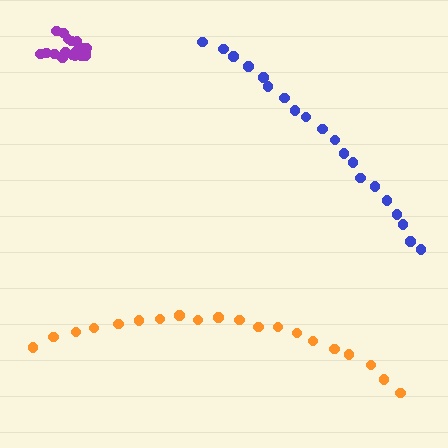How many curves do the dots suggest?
There are 3 distinct paths.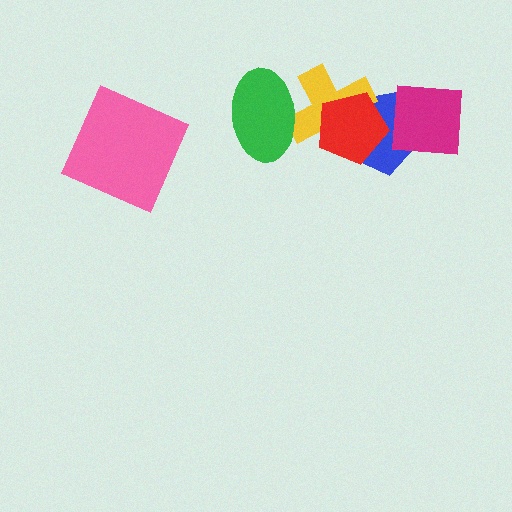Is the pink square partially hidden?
No, no other shape covers it.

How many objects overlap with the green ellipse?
1 object overlaps with the green ellipse.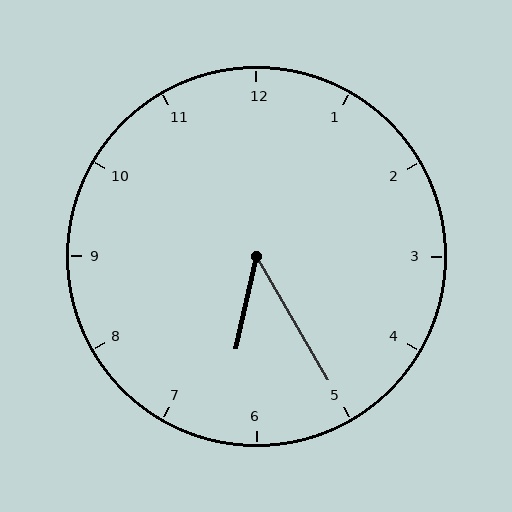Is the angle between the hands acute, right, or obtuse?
It is acute.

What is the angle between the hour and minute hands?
Approximately 42 degrees.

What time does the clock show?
6:25.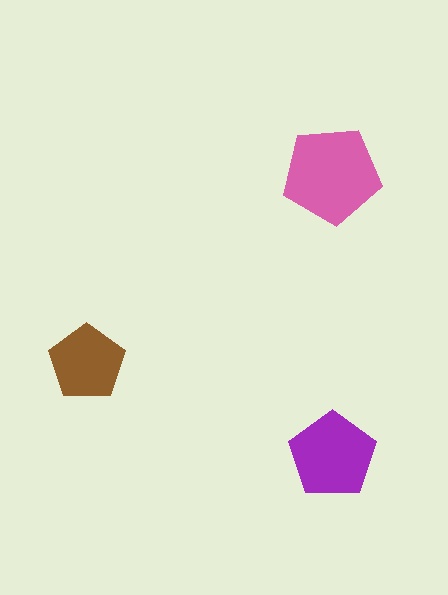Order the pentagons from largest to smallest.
the pink one, the purple one, the brown one.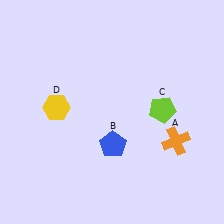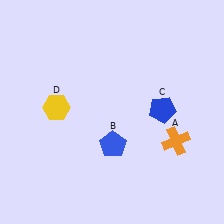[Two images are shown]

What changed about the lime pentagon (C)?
In Image 1, C is lime. In Image 2, it changed to blue.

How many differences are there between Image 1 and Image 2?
There is 1 difference between the two images.